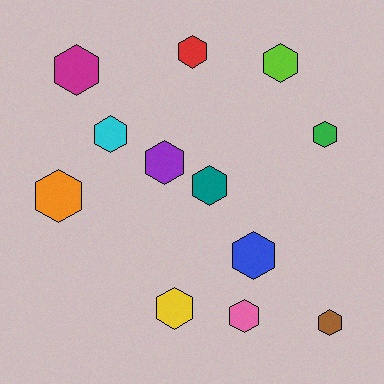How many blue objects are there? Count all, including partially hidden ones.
There is 1 blue object.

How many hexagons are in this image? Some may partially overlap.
There are 12 hexagons.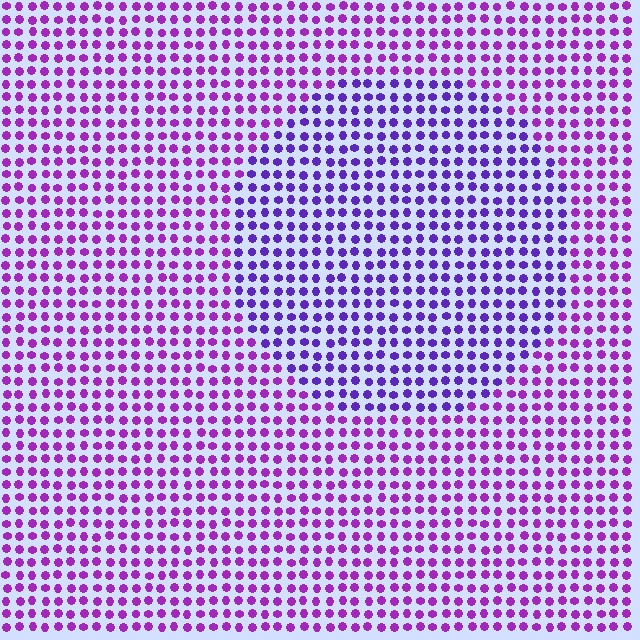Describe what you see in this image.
The image is filled with small purple elements in a uniform arrangement. A circle-shaped region is visible where the elements are tinted to a slightly different hue, forming a subtle color boundary.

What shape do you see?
I see a circle.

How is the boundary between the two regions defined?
The boundary is defined purely by a slight shift in hue (about 29 degrees). Spacing, size, and orientation are identical on both sides.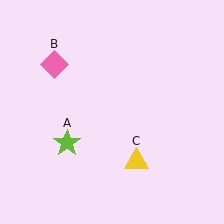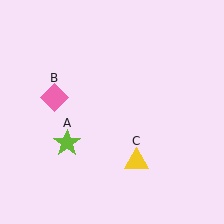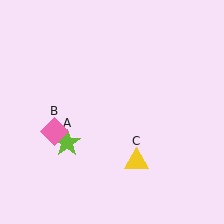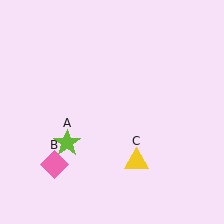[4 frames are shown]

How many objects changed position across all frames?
1 object changed position: pink diamond (object B).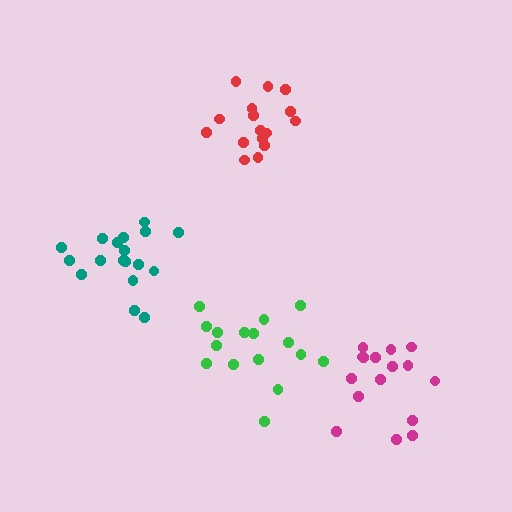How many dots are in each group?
Group 1: 16 dots, Group 2: 16 dots, Group 3: 18 dots, Group 4: 16 dots (66 total).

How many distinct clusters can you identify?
There are 4 distinct clusters.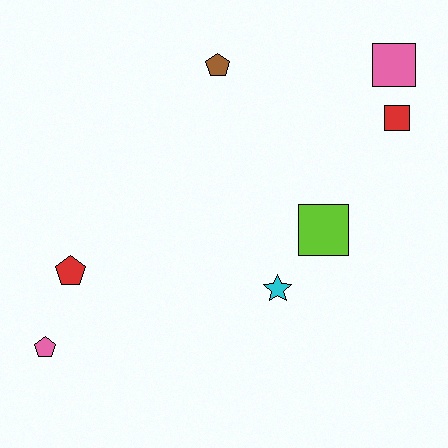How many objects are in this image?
There are 7 objects.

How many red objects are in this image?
There are 2 red objects.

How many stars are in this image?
There is 1 star.